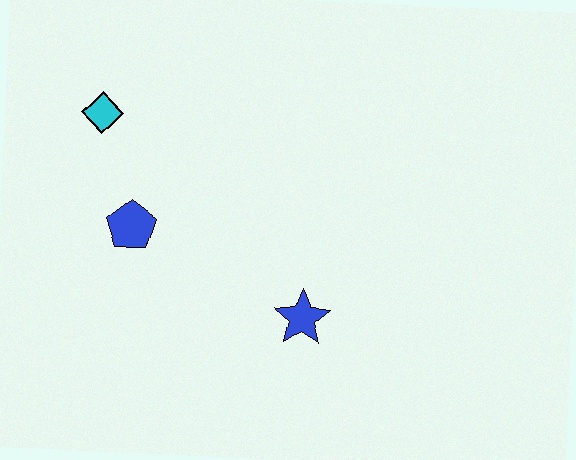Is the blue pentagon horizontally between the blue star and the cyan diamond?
Yes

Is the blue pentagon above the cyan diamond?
No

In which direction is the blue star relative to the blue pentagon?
The blue star is to the right of the blue pentagon.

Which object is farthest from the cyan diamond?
The blue star is farthest from the cyan diamond.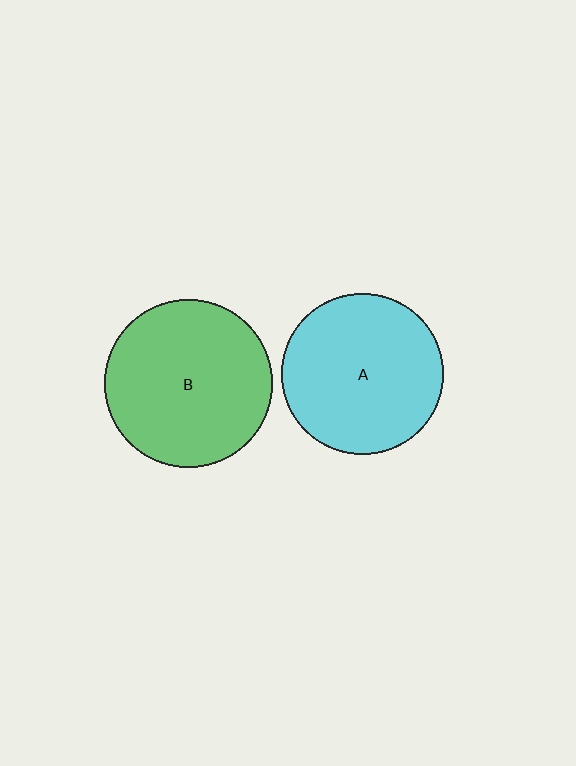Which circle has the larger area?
Circle B (green).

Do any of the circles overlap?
No, none of the circles overlap.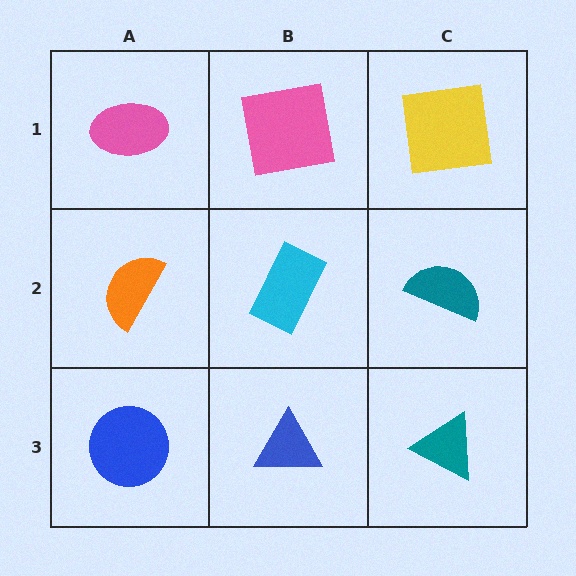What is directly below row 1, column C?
A teal semicircle.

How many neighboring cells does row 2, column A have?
3.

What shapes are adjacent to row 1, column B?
A cyan rectangle (row 2, column B), a pink ellipse (row 1, column A), a yellow square (row 1, column C).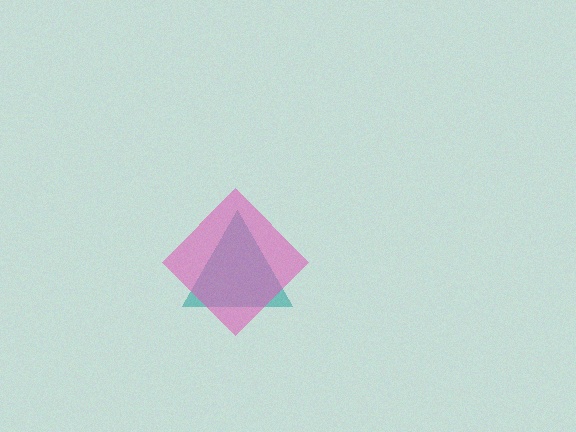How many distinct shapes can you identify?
There are 2 distinct shapes: a teal triangle, a pink diamond.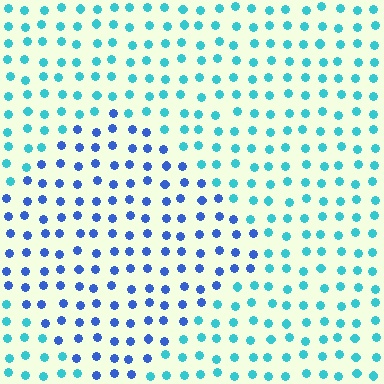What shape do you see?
I see a diamond.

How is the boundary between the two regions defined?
The boundary is defined purely by a slight shift in hue (about 41 degrees). Spacing, size, and orientation are identical on both sides.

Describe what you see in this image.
The image is filled with small cyan elements in a uniform arrangement. A diamond-shaped region is visible where the elements are tinted to a slightly different hue, forming a subtle color boundary.